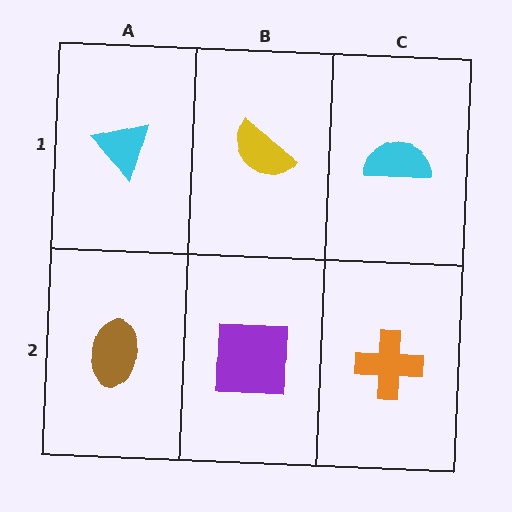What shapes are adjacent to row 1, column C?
An orange cross (row 2, column C), a yellow semicircle (row 1, column B).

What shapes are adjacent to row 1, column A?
A brown ellipse (row 2, column A), a yellow semicircle (row 1, column B).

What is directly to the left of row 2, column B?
A brown ellipse.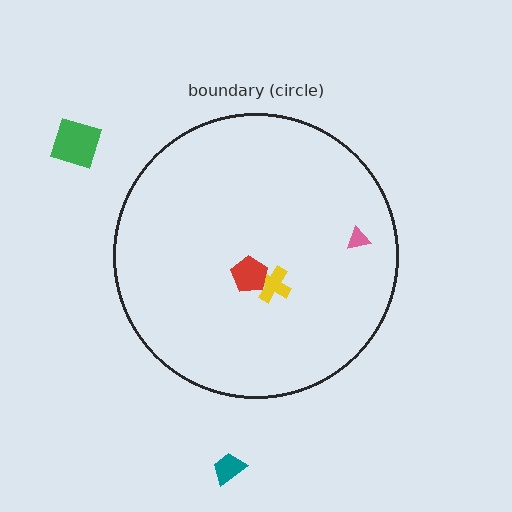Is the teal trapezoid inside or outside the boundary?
Outside.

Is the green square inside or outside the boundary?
Outside.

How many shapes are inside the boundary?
3 inside, 2 outside.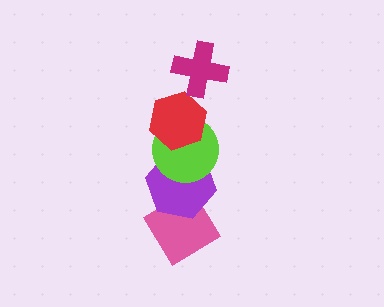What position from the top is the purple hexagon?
The purple hexagon is 4th from the top.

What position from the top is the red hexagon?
The red hexagon is 2nd from the top.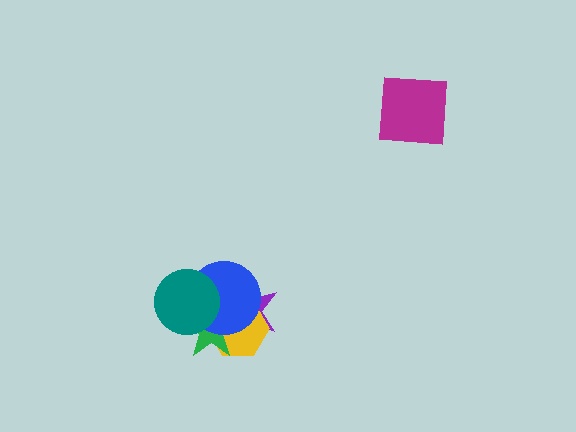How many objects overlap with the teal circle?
2 objects overlap with the teal circle.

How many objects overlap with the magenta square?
0 objects overlap with the magenta square.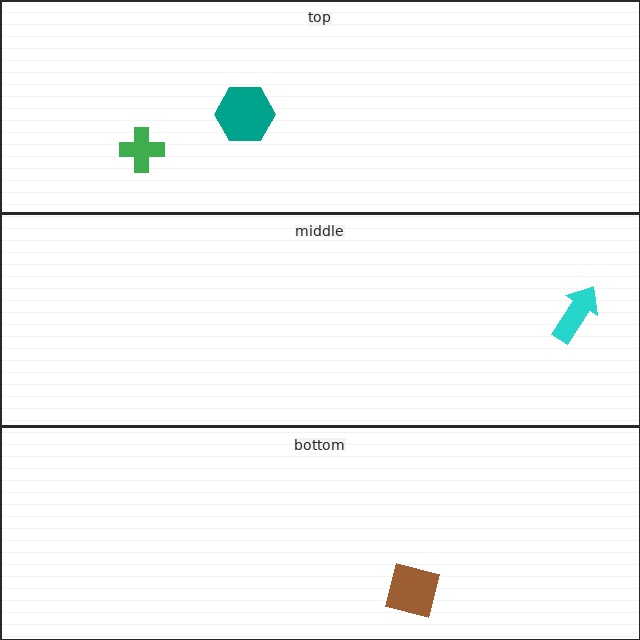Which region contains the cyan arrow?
The middle region.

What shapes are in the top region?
The green cross, the teal hexagon.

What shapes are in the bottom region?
The brown square.